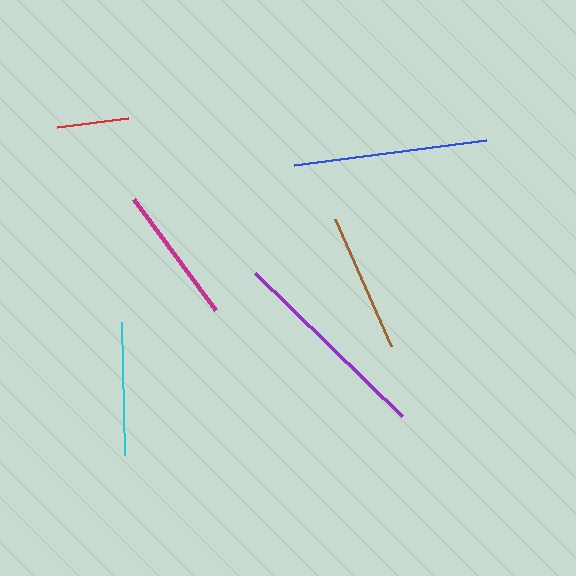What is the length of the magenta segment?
The magenta segment is approximately 138 pixels long.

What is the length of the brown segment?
The brown segment is approximately 139 pixels long.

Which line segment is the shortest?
The red line is the shortest at approximately 71 pixels.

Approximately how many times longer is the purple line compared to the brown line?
The purple line is approximately 1.5 times the length of the brown line.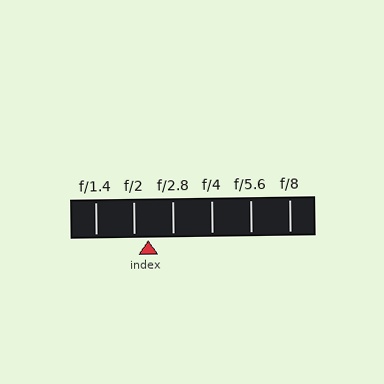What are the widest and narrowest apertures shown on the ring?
The widest aperture shown is f/1.4 and the narrowest is f/8.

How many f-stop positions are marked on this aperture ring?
There are 6 f-stop positions marked.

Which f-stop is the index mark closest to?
The index mark is closest to f/2.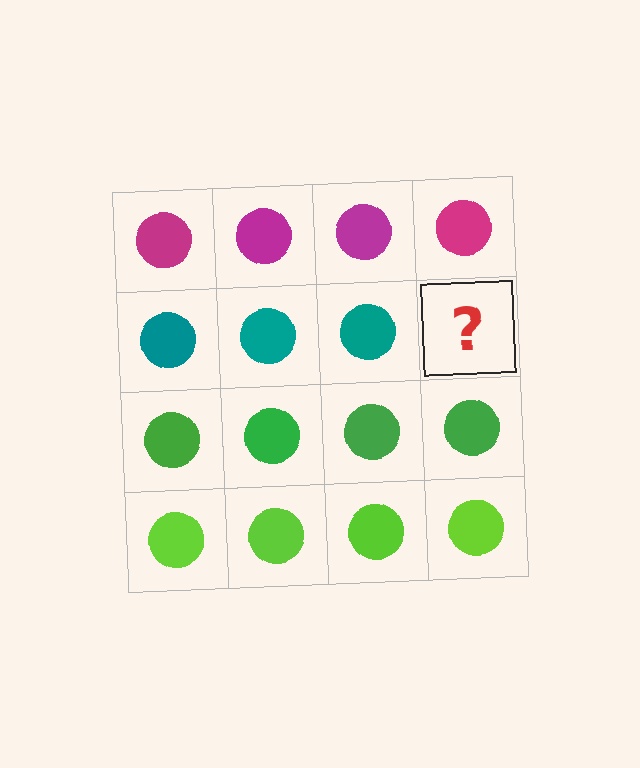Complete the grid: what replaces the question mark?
The question mark should be replaced with a teal circle.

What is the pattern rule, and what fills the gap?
The rule is that each row has a consistent color. The gap should be filled with a teal circle.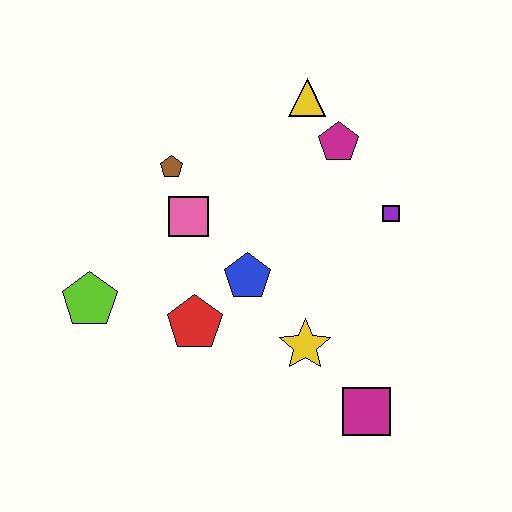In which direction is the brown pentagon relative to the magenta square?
The brown pentagon is above the magenta square.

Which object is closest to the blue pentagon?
The red pentagon is closest to the blue pentagon.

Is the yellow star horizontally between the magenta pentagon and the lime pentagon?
Yes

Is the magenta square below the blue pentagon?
Yes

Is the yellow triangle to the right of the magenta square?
No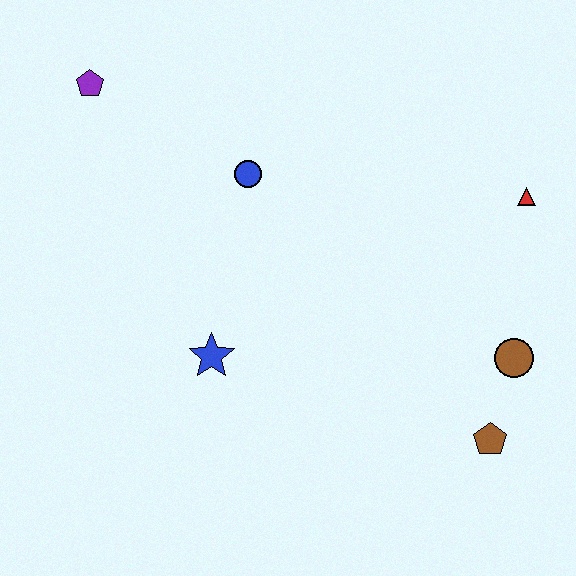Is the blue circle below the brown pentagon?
No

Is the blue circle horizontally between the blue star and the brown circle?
Yes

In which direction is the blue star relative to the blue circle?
The blue star is below the blue circle.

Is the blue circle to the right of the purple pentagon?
Yes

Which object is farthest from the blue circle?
The brown pentagon is farthest from the blue circle.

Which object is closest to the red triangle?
The brown circle is closest to the red triangle.